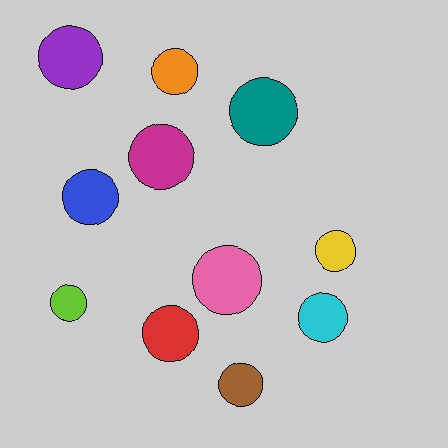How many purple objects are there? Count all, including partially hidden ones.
There is 1 purple object.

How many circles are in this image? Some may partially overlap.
There are 11 circles.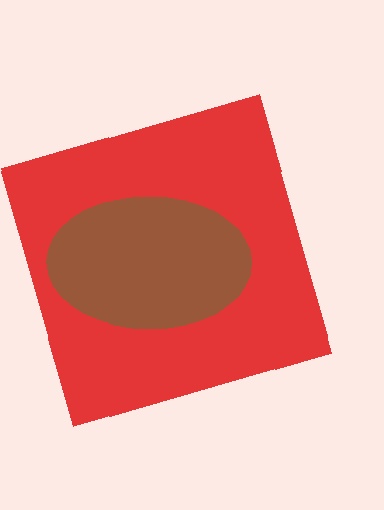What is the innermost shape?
The brown ellipse.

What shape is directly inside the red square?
The brown ellipse.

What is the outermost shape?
The red square.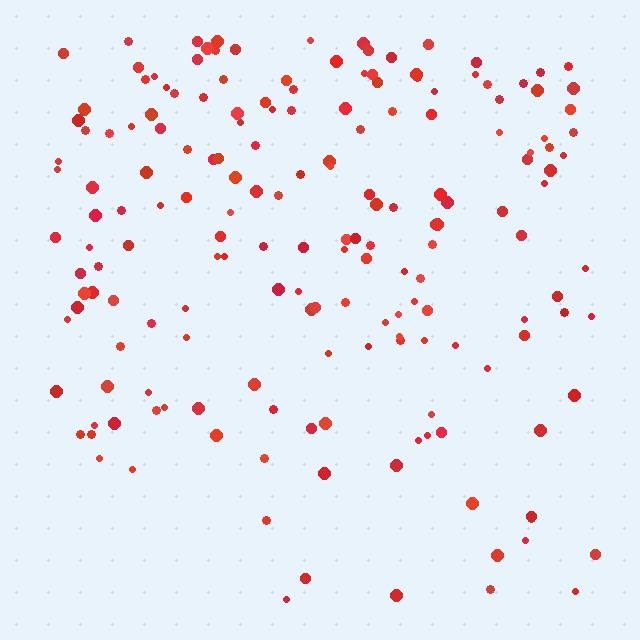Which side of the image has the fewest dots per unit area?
The bottom.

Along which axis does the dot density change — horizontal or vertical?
Vertical.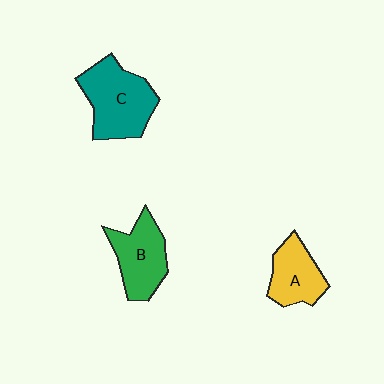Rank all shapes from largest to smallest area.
From largest to smallest: C (teal), B (green), A (yellow).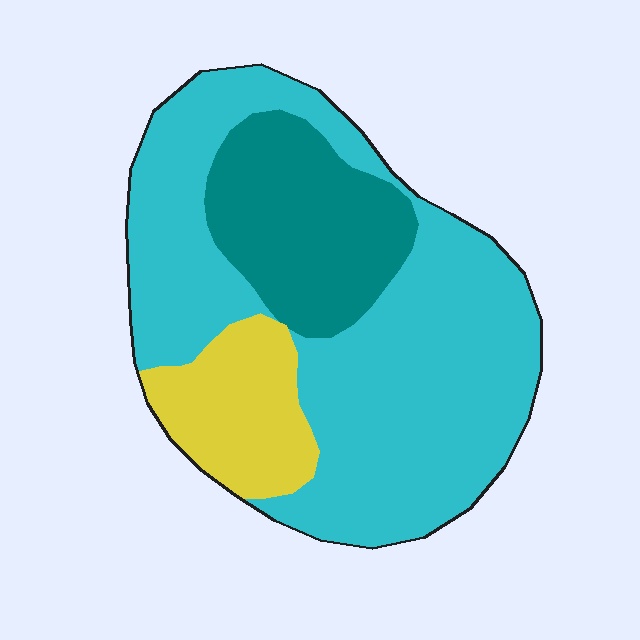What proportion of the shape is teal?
Teal covers about 20% of the shape.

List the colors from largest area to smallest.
From largest to smallest: cyan, teal, yellow.